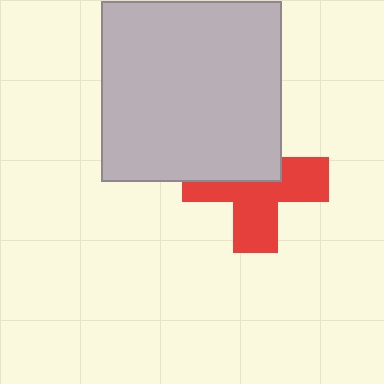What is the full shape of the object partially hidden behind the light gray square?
The partially hidden object is a red cross.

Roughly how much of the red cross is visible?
About half of it is visible (roughly 58%).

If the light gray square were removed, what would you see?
You would see the complete red cross.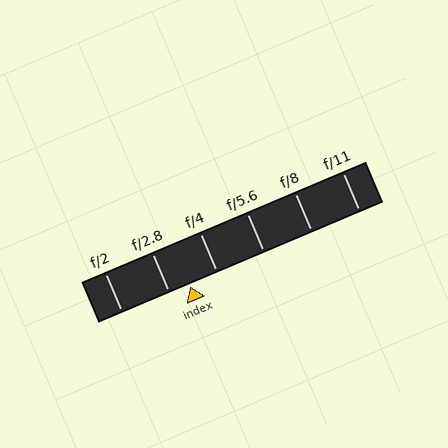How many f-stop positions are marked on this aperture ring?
There are 6 f-stop positions marked.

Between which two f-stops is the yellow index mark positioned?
The index mark is between f/2.8 and f/4.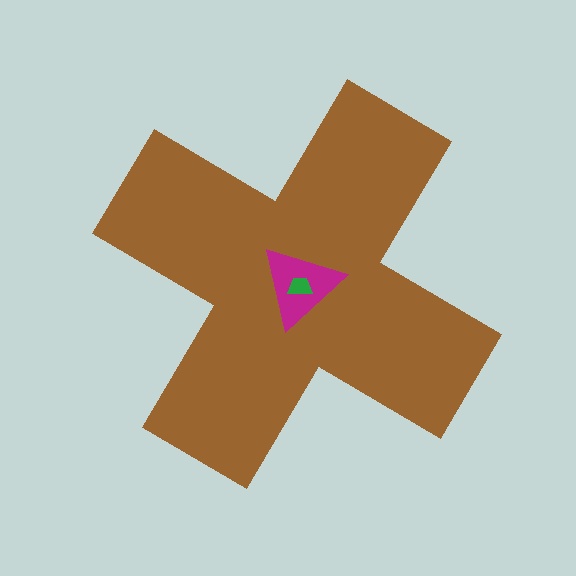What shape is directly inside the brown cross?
The magenta triangle.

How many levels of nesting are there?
3.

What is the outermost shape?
The brown cross.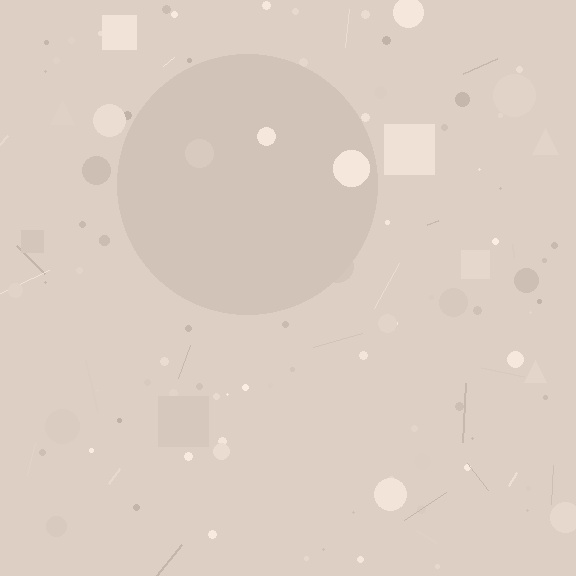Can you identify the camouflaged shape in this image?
The camouflaged shape is a circle.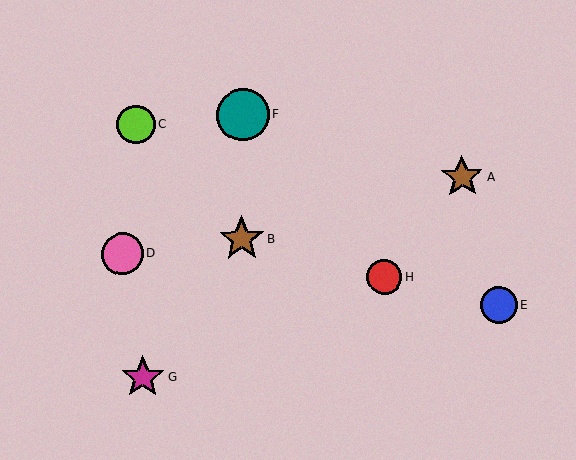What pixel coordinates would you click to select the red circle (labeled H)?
Click at (385, 277) to select the red circle H.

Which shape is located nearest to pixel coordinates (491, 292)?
The blue circle (labeled E) at (499, 305) is nearest to that location.